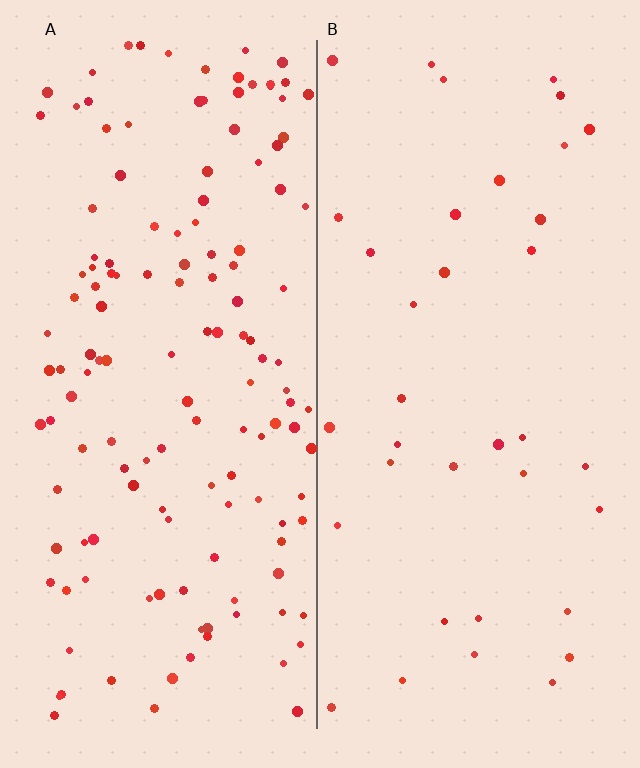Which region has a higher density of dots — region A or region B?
A (the left).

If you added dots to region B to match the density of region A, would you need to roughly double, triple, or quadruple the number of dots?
Approximately quadruple.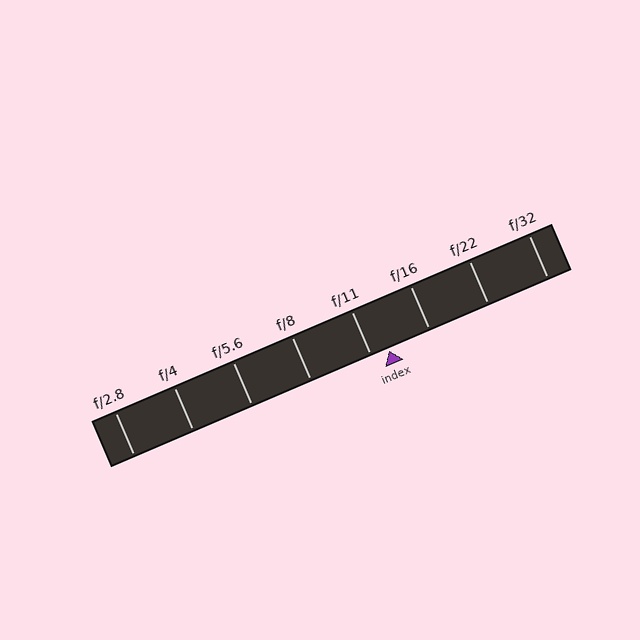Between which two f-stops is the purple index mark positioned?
The index mark is between f/11 and f/16.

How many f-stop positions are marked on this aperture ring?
There are 8 f-stop positions marked.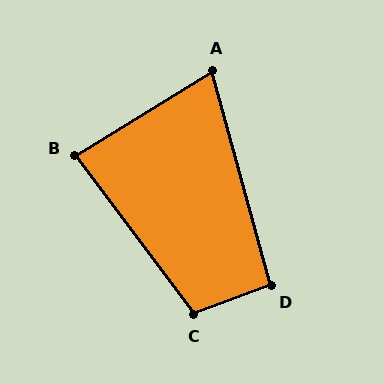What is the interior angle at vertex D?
Approximately 95 degrees (obtuse).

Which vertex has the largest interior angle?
C, at approximately 106 degrees.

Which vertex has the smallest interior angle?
A, at approximately 74 degrees.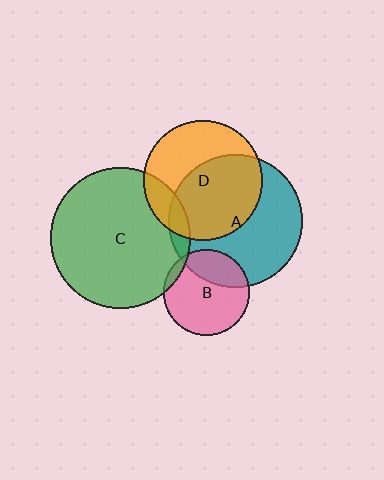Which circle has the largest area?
Circle C (green).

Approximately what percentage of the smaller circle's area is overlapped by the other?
Approximately 5%.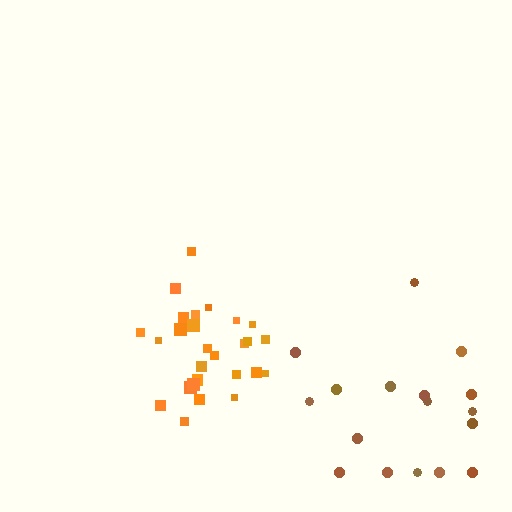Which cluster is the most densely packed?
Orange.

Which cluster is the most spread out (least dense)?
Brown.